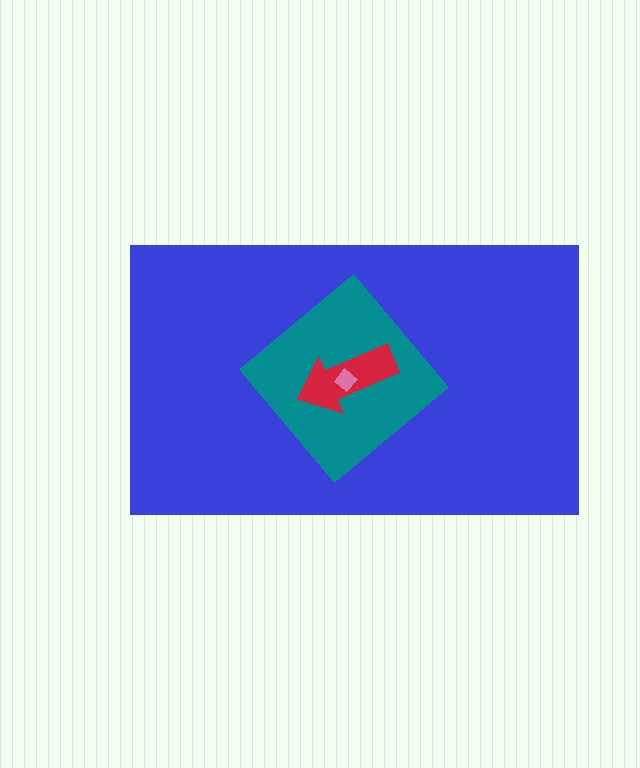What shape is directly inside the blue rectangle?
The teal diamond.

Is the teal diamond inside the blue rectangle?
Yes.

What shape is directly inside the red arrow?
The pink diamond.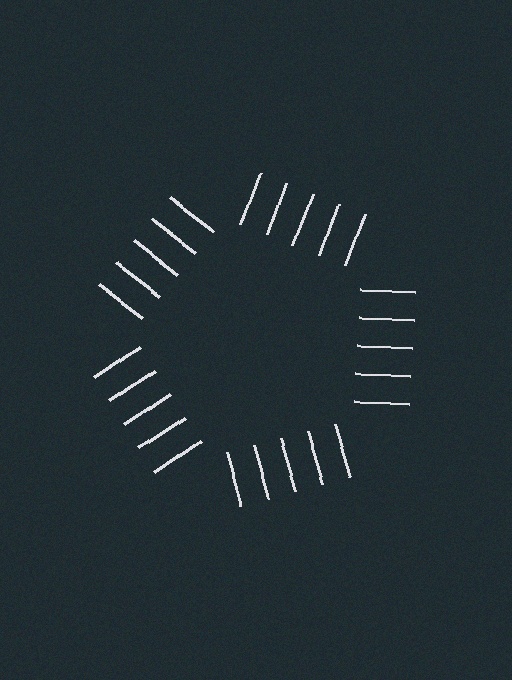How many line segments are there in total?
25 — 5 along each of the 5 edges.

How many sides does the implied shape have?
5 sides — the line-ends trace a pentagon.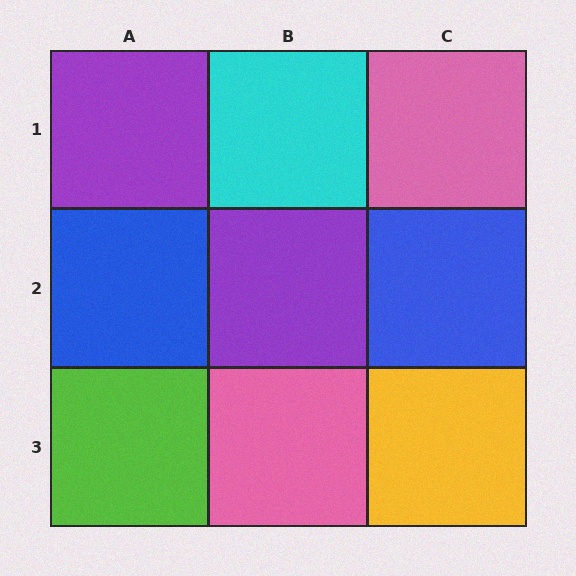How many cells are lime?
1 cell is lime.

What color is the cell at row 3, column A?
Lime.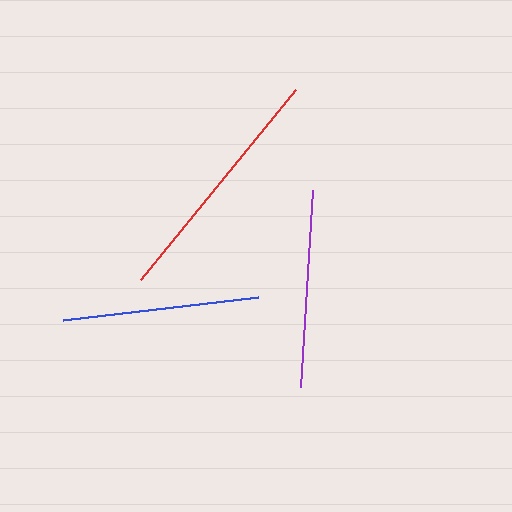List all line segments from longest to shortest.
From longest to shortest: red, purple, blue.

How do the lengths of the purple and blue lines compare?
The purple and blue lines are approximately the same length.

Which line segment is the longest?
The red line is the longest at approximately 245 pixels.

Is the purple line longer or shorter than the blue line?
The purple line is longer than the blue line.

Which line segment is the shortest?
The blue line is the shortest at approximately 196 pixels.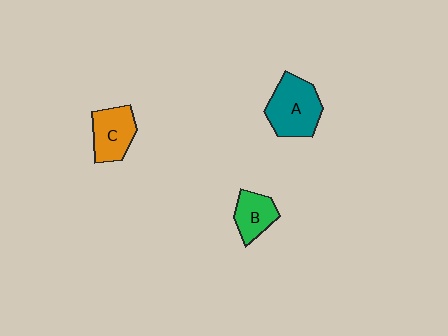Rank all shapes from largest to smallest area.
From largest to smallest: A (teal), C (orange), B (green).